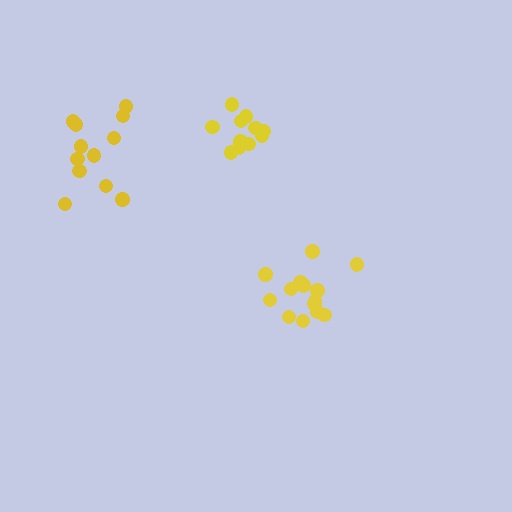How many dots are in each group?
Group 1: 15 dots, Group 2: 12 dots, Group 3: 11 dots (38 total).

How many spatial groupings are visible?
There are 3 spatial groupings.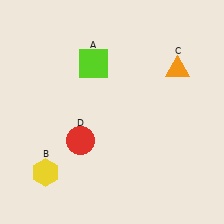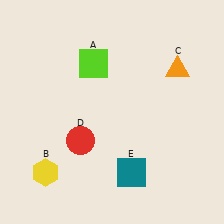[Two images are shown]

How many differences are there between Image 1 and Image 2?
There is 1 difference between the two images.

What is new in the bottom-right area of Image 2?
A teal square (E) was added in the bottom-right area of Image 2.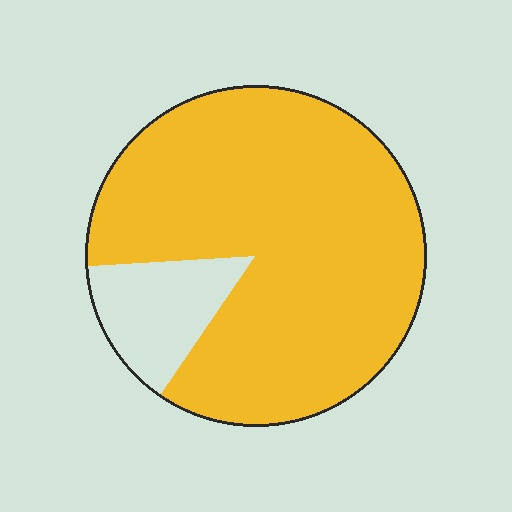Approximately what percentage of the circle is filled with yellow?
Approximately 85%.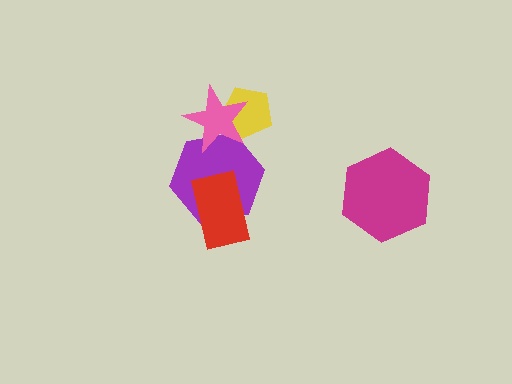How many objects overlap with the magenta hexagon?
0 objects overlap with the magenta hexagon.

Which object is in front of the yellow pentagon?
The pink star is in front of the yellow pentagon.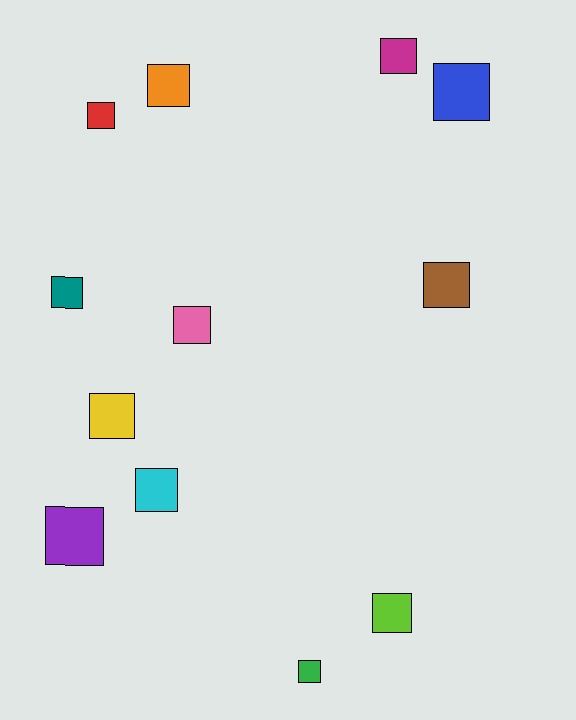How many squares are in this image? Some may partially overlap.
There are 12 squares.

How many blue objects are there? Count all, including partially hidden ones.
There is 1 blue object.